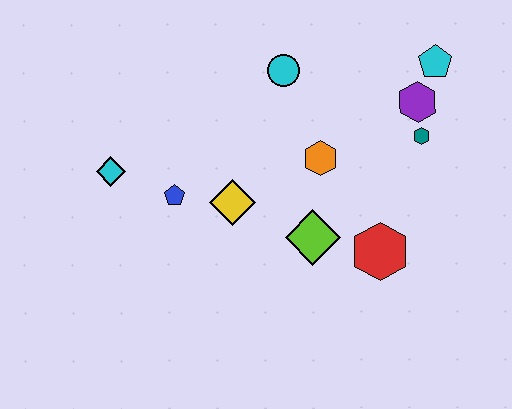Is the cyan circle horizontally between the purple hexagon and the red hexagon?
No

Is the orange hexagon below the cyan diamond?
No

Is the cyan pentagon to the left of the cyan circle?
No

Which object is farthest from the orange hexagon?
The cyan diamond is farthest from the orange hexagon.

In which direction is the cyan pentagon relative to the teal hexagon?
The cyan pentagon is above the teal hexagon.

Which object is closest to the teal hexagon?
The purple hexagon is closest to the teal hexagon.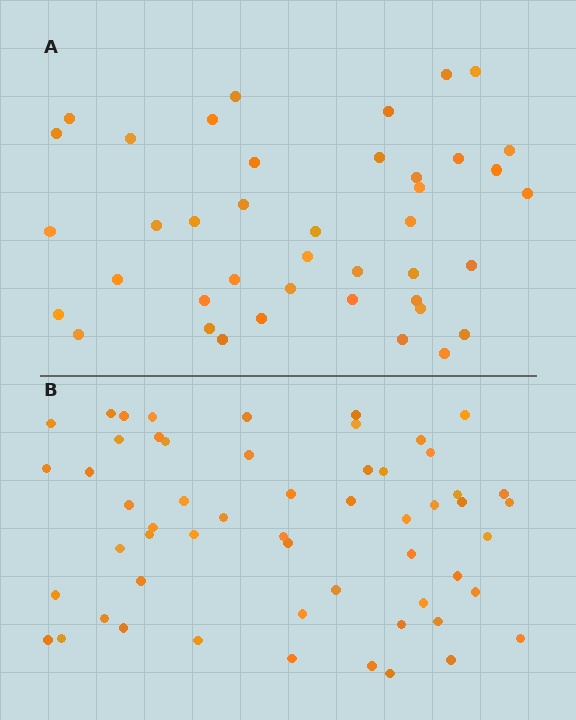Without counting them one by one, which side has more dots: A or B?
Region B (the bottom region) has more dots.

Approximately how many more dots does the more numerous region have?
Region B has approximately 15 more dots than region A.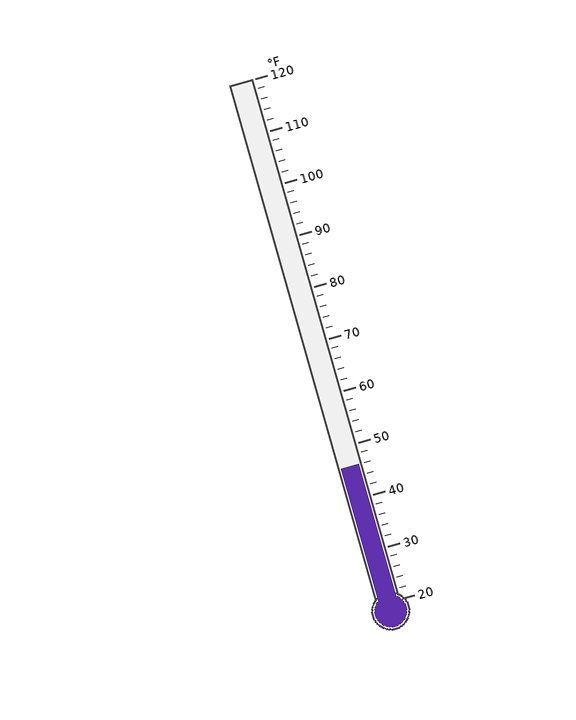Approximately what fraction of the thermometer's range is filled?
The thermometer is filled to approximately 25% of its range.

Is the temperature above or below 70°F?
The temperature is below 70°F.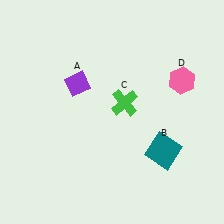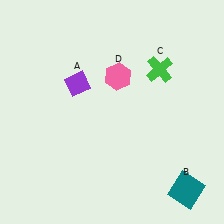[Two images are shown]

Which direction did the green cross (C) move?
The green cross (C) moved right.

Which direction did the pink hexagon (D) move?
The pink hexagon (D) moved left.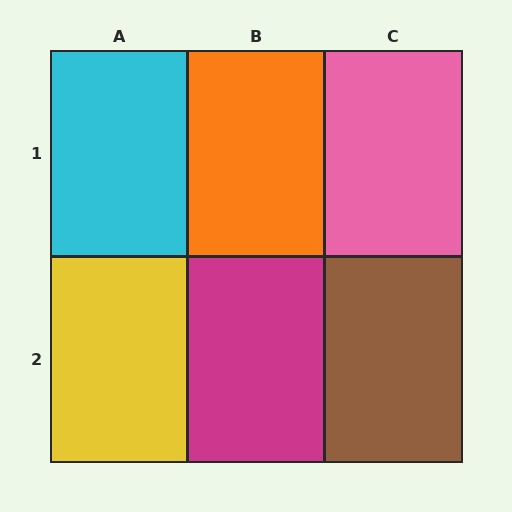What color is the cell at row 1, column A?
Cyan.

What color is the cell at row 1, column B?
Orange.